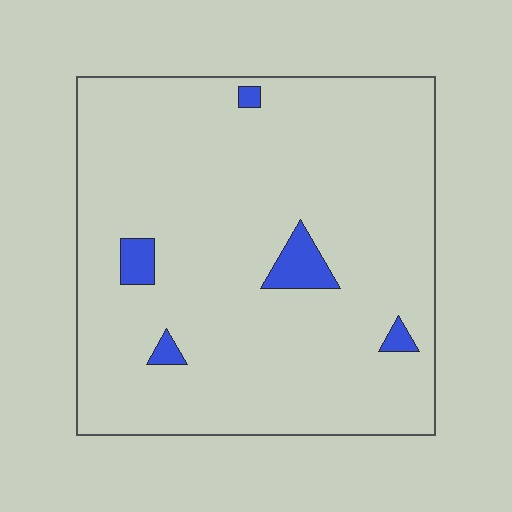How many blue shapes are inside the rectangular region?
5.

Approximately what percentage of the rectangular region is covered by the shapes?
Approximately 5%.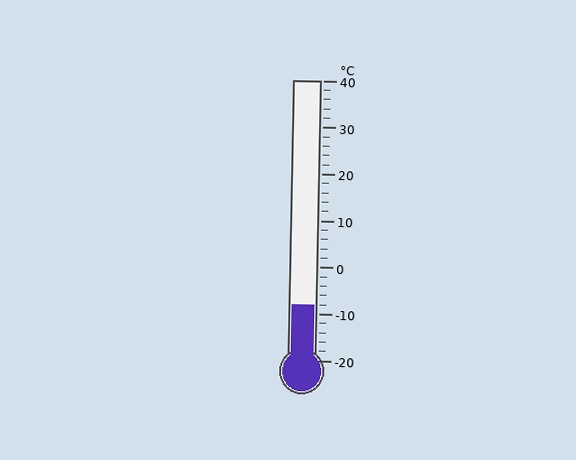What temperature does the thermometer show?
The thermometer shows approximately -8°C.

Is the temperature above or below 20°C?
The temperature is below 20°C.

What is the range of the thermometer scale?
The thermometer scale ranges from -20°C to 40°C.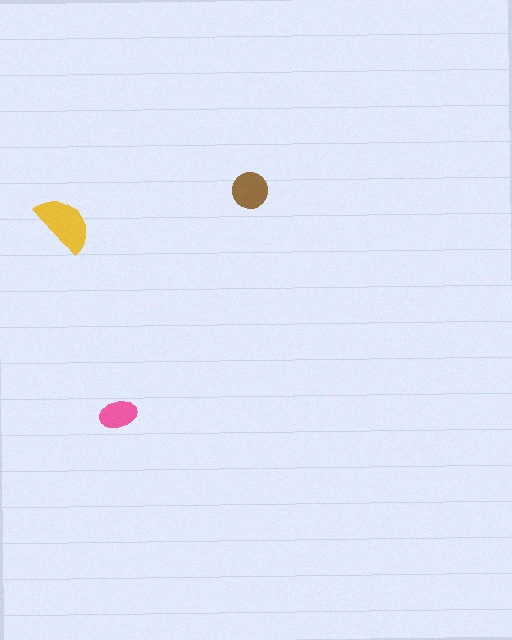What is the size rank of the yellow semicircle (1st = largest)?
1st.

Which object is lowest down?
The pink ellipse is bottommost.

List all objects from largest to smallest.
The yellow semicircle, the brown circle, the pink ellipse.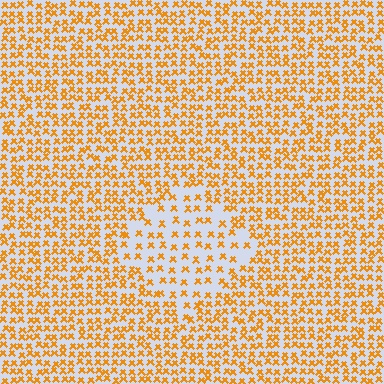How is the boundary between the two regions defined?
The boundary is defined by a change in element density (approximately 2.0x ratio). All elements are the same color, size, and shape.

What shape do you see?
I see a diamond.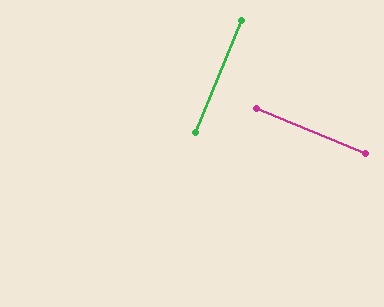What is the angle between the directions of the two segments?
Approximately 90 degrees.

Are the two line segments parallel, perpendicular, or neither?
Perpendicular — they meet at approximately 90°.